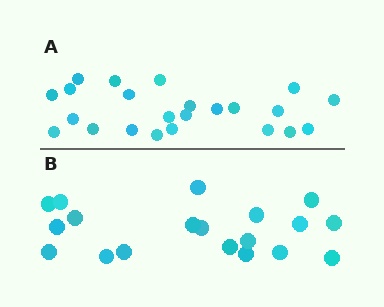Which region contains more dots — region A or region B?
Region A (the top region) has more dots.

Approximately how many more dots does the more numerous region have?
Region A has about 4 more dots than region B.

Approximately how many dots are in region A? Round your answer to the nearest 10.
About 20 dots. (The exact count is 23, which rounds to 20.)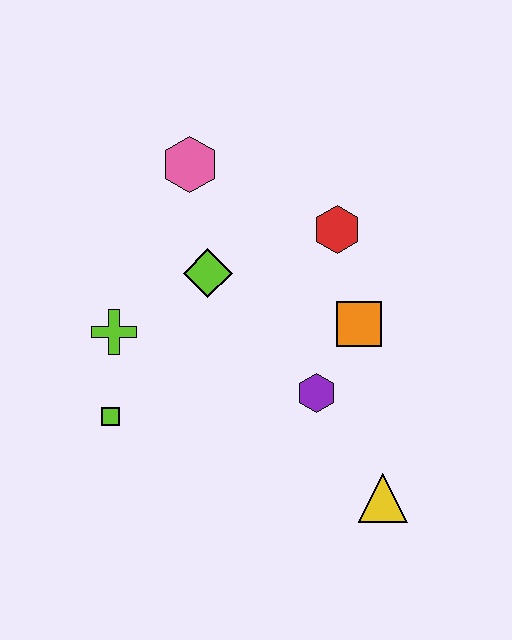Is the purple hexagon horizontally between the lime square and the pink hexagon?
No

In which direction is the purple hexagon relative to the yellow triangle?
The purple hexagon is above the yellow triangle.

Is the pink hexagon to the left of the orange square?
Yes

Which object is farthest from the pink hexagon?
The yellow triangle is farthest from the pink hexagon.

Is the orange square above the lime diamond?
No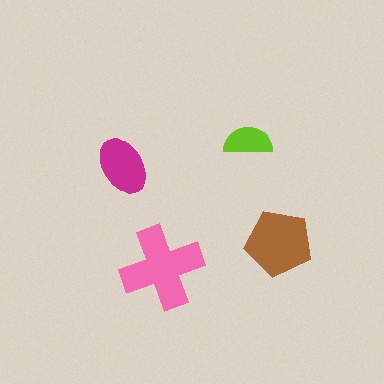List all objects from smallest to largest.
The lime semicircle, the magenta ellipse, the brown pentagon, the pink cross.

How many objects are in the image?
There are 4 objects in the image.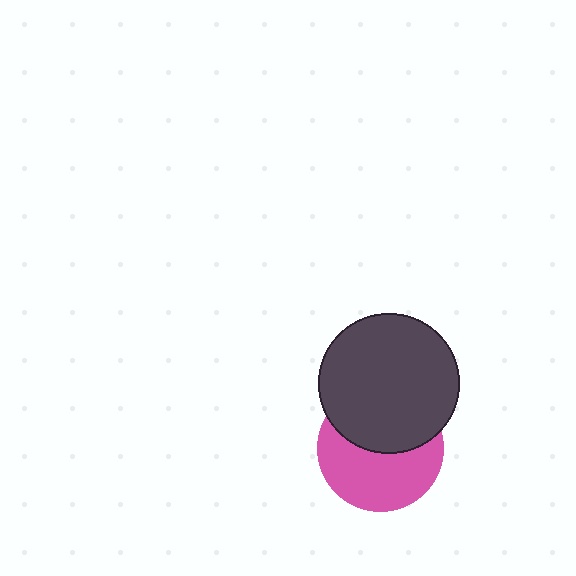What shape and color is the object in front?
The object in front is a dark gray circle.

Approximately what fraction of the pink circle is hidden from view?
Roughly 45% of the pink circle is hidden behind the dark gray circle.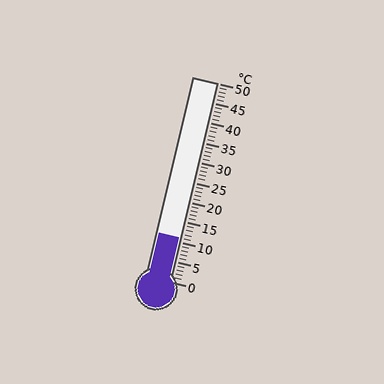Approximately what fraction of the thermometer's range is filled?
The thermometer is filled to approximately 20% of its range.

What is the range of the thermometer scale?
The thermometer scale ranges from 0°C to 50°C.